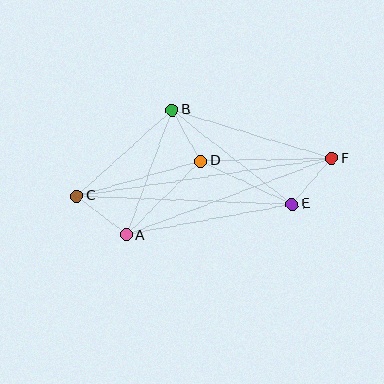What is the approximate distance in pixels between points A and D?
The distance between A and D is approximately 105 pixels.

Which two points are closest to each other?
Points B and D are closest to each other.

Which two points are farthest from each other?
Points C and F are farthest from each other.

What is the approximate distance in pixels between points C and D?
The distance between C and D is approximately 129 pixels.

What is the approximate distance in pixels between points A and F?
The distance between A and F is approximately 219 pixels.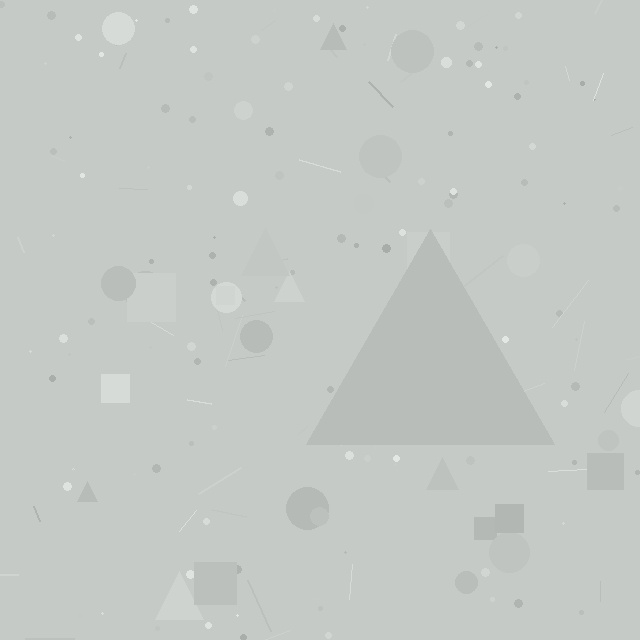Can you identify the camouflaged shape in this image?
The camouflaged shape is a triangle.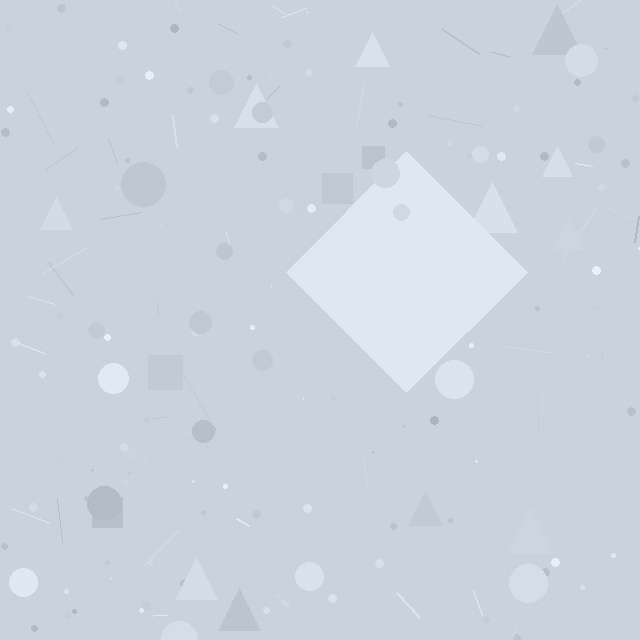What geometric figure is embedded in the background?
A diamond is embedded in the background.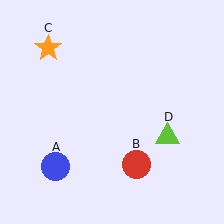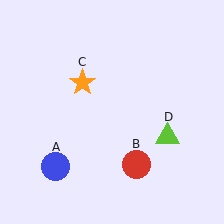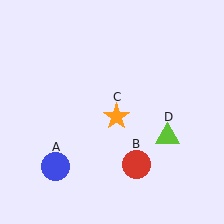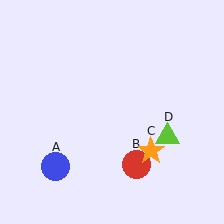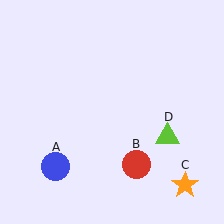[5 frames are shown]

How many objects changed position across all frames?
1 object changed position: orange star (object C).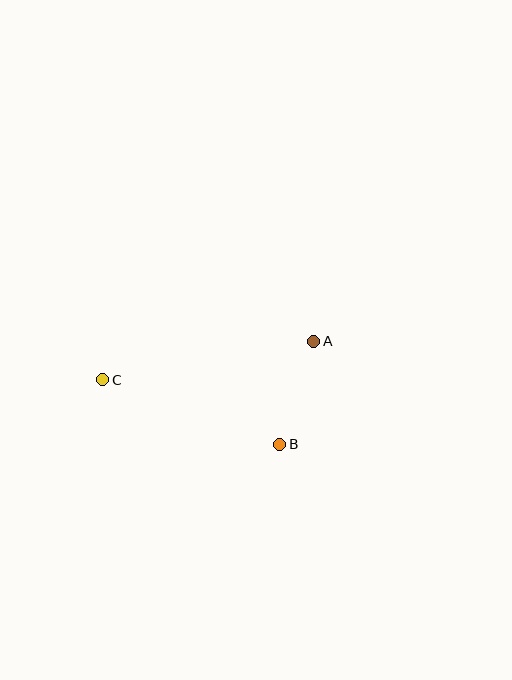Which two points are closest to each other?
Points A and B are closest to each other.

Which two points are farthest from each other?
Points A and C are farthest from each other.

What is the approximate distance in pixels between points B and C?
The distance between B and C is approximately 189 pixels.